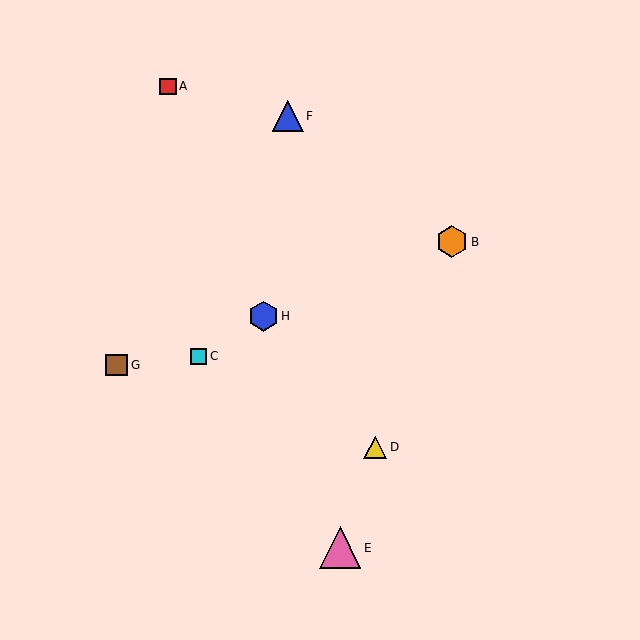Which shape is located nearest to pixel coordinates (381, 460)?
The yellow triangle (labeled D) at (375, 447) is nearest to that location.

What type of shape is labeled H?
Shape H is a blue hexagon.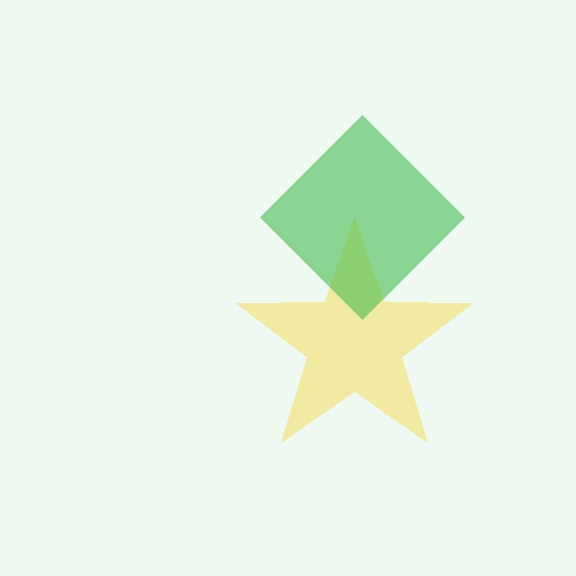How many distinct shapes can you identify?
There are 2 distinct shapes: a yellow star, a green diamond.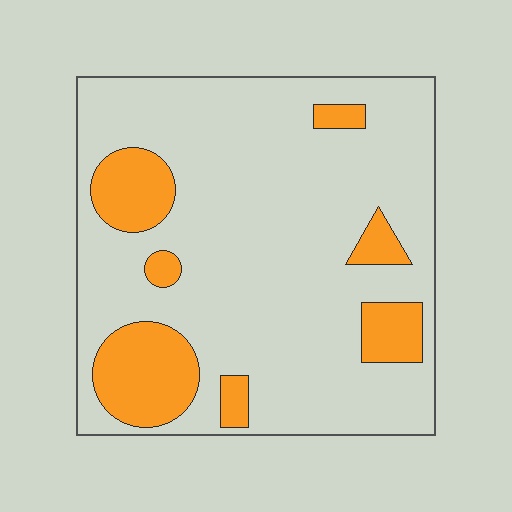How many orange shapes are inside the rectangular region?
7.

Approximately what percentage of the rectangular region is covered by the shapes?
Approximately 20%.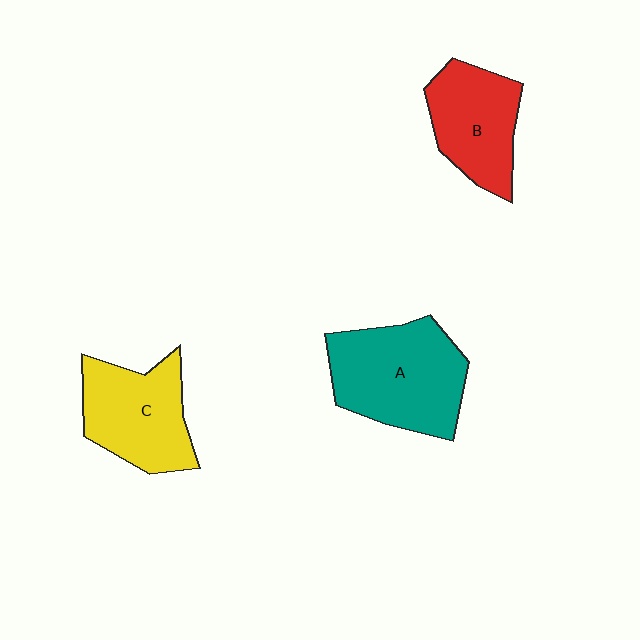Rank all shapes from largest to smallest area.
From largest to smallest: A (teal), C (yellow), B (red).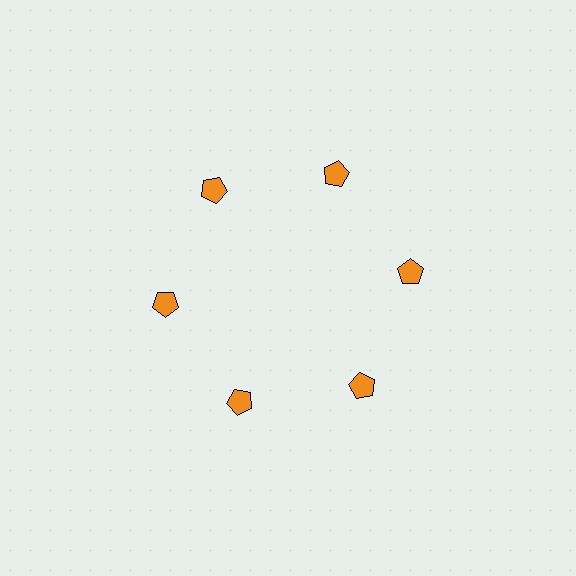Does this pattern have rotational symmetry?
Yes, this pattern has 6-fold rotational symmetry. It looks the same after rotating 60 degrees around the center.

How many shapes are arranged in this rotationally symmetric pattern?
There are 6 shapes, arranged in 6 groups of 1.